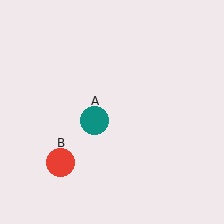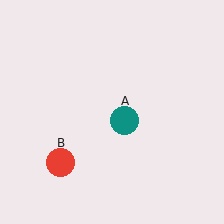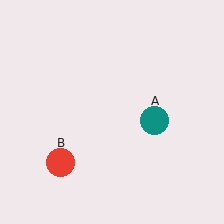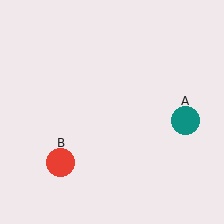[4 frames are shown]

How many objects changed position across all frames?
1 object changed position: teal circle (object A).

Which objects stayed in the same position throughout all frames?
Red circle (object B) remained stationary.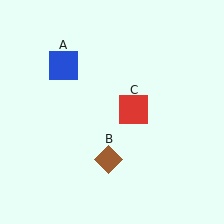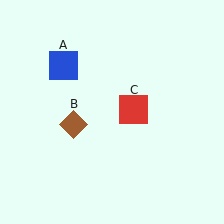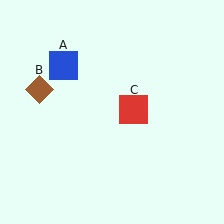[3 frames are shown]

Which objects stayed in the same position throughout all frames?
Blue square (object A) and red square (object C) remained stationary.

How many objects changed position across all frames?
1 object changed position: brown diamond (object B).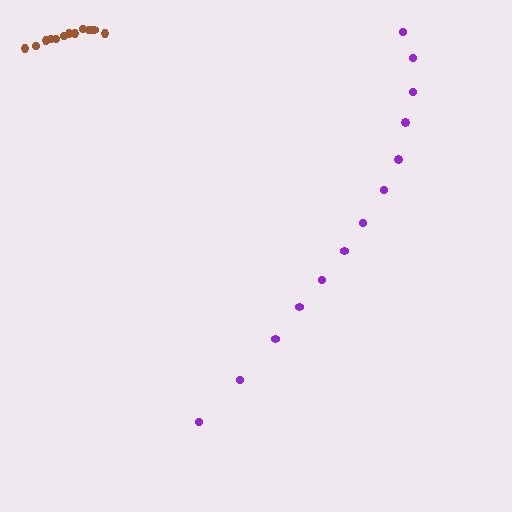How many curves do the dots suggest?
There are 2 distinct paths.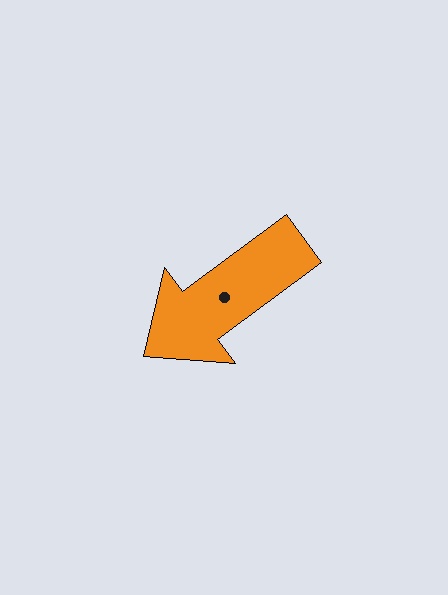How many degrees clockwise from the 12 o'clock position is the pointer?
Approximately 233 degrees.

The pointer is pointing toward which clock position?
Roughly 8 o'clock.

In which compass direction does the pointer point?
Southwest.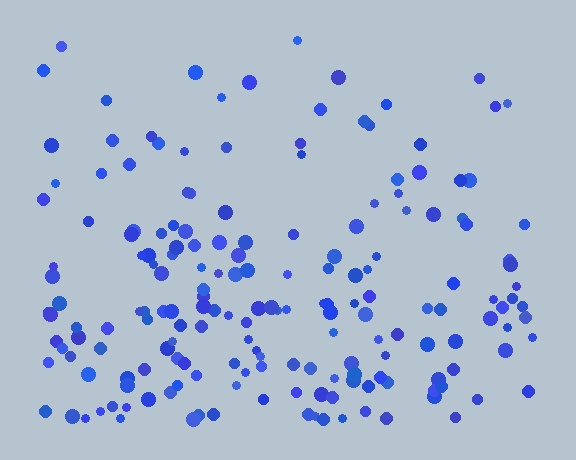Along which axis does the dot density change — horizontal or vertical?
Vertical.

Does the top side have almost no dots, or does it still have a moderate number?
Still a moderate number, just noticeably fewer than the bottom.